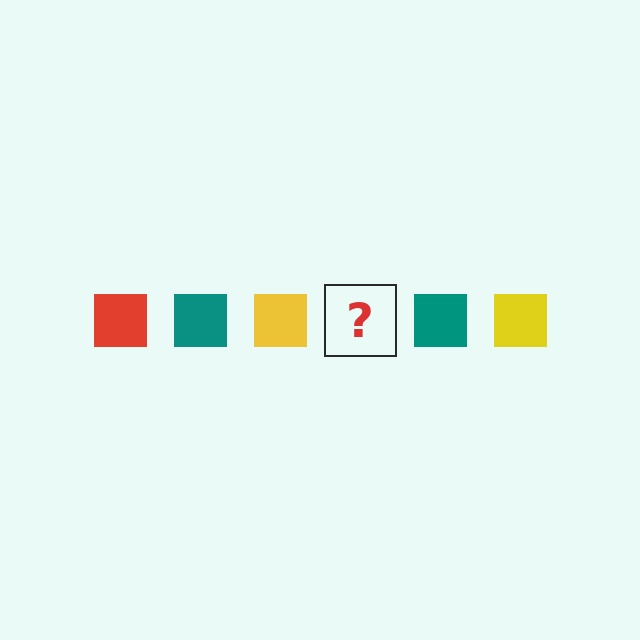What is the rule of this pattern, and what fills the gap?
The rule is that the pattern cycles through red, teal, yellow squares. The gap should be filled with a red square.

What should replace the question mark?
The question mark should be replaced with a red square.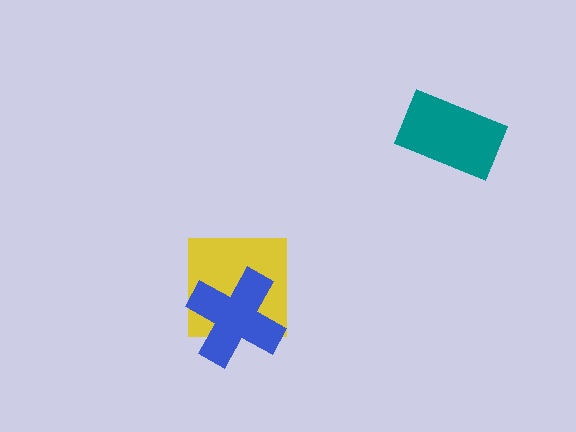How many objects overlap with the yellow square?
1 object overlaps with the yellow square.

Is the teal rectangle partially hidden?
No, no other shape covers it.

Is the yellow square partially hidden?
Yes, it is partially covered by another shape.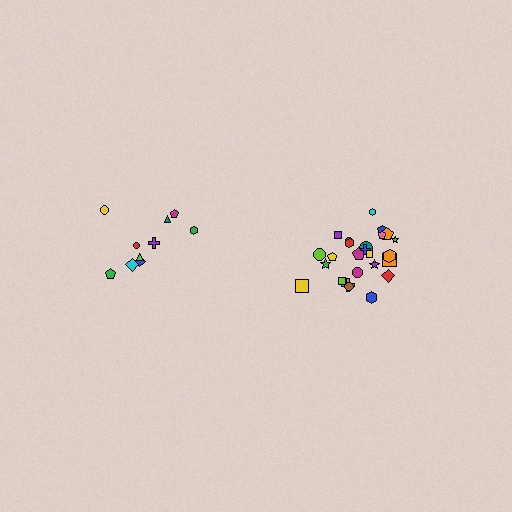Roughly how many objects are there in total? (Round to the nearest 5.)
Roughly 35 objects in total.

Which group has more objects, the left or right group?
The right group.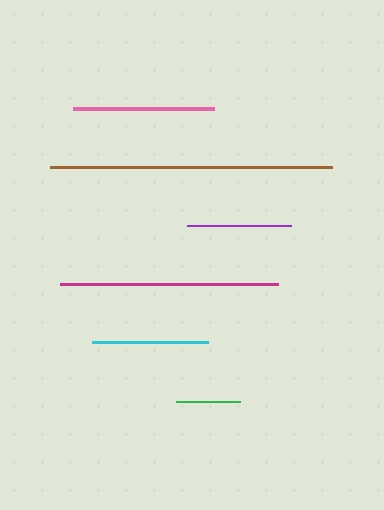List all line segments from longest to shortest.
From longest to shortest: brown, magenta, pink, cyan, purple, green.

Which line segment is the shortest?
The green line is the shortest at approximately 64 pixels.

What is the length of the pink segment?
The pink segment is approximately 141 pixels long.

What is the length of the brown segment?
The brown segment is approximately 282 pixels long.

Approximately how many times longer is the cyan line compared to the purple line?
The cyan line is approximately 1.1 times the length of the purple line.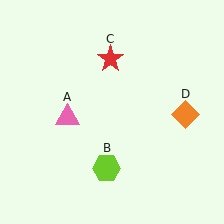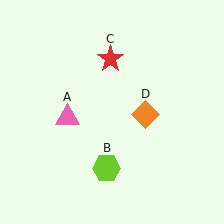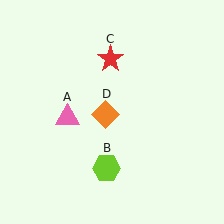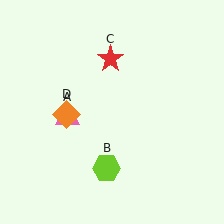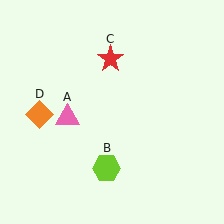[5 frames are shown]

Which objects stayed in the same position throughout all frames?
Pink triangle (object A) and lime hexagon (object B) and red star (object C) remained stationary.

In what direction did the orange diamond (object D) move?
The orange diamond (object D) moved left.